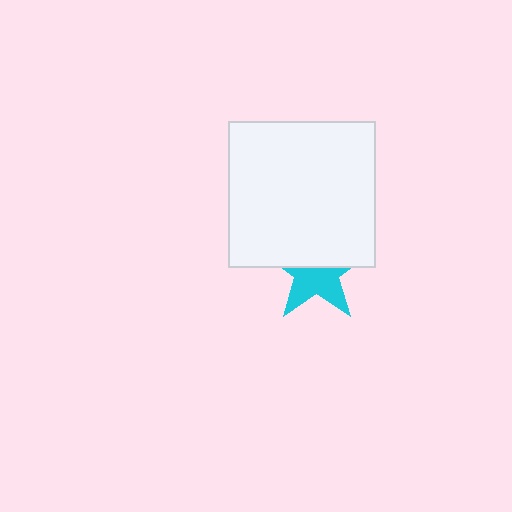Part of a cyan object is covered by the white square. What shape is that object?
It is a star.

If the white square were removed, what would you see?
You would see the complete cyan star.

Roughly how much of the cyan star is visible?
About half of it is visible (roughly 53%).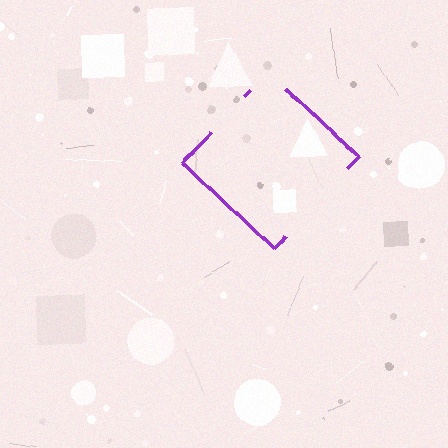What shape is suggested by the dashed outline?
The dashed outline suggests a diamond.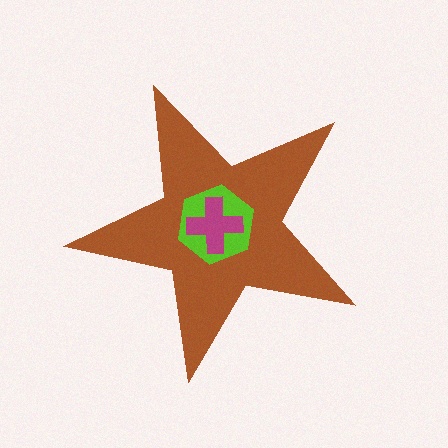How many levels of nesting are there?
3.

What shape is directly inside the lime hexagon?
The magenta cross.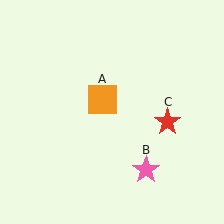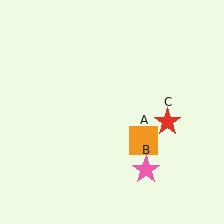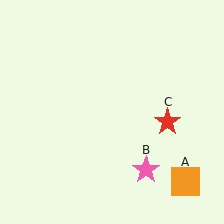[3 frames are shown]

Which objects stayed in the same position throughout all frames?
Pink star (object B) and red star (object C) remained stationary.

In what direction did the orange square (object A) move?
The orange square (object A) moved down and to the right.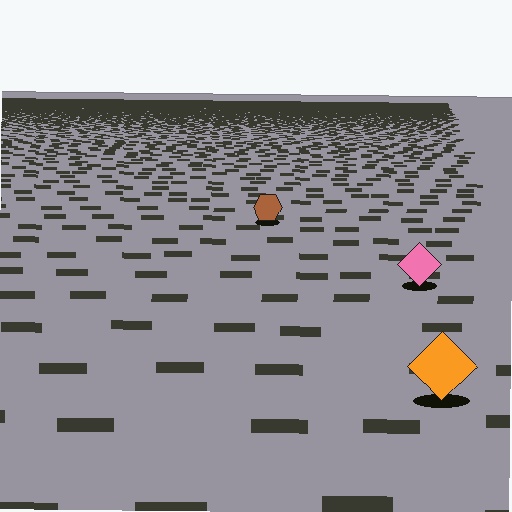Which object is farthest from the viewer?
The brown hexagon is farthest from the viewer. It appears smaller and the ground texture around it is denser.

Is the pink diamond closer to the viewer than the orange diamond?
No. The orange diamond is closer — you can tell from the texture gradient: the ground texture is coarser near it.